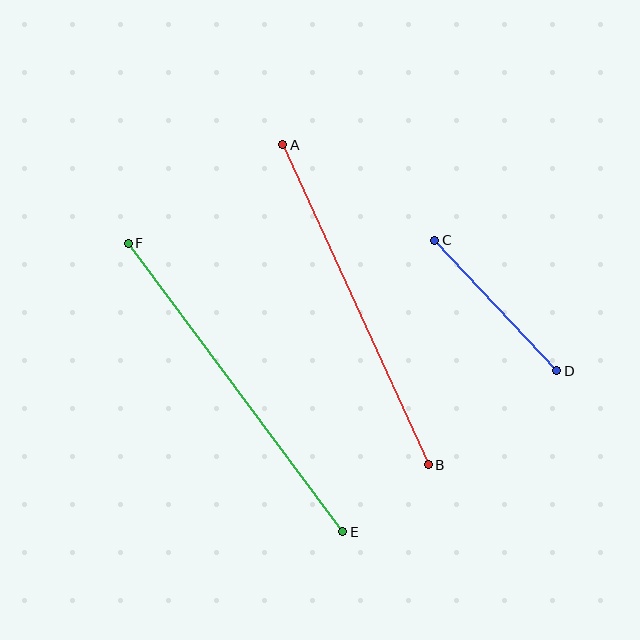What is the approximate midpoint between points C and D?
The midpoint is at approximately (496, 306) pixels.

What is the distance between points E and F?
The distance is approximately 360 pixels.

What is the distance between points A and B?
The distance is approximately 351 pixels.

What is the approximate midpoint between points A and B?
The midpoint is at approximately (356, 305) pixels.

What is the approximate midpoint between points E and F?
The midpoint is at approximately (235, 388) pixels.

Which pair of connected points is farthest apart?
Points E and F are farthest apart.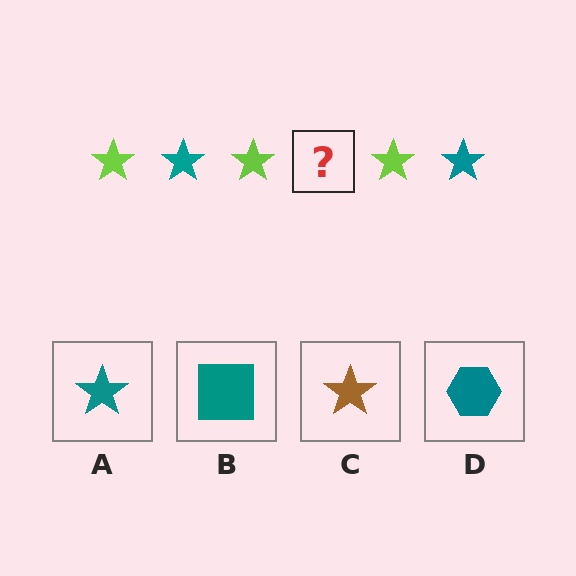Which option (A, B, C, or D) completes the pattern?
A.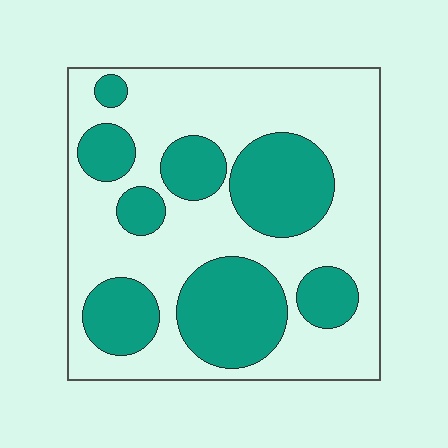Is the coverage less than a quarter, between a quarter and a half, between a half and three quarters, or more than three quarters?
Between a quarter and a half.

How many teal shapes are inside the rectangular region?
8.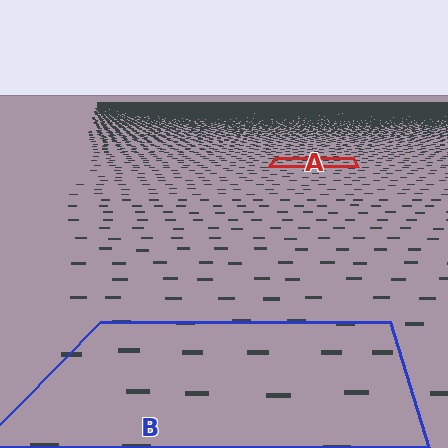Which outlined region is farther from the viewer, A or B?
Region A is farther from the viewer — the texture elements inside it appear smaller and more densely packed.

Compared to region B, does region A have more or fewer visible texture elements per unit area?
Region A has more texture elements per unit area — they are packed more densely because it is farther away.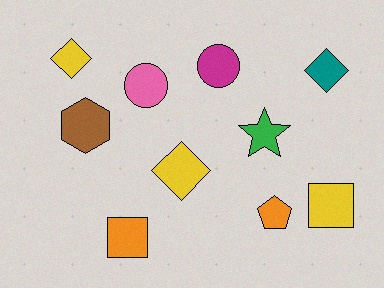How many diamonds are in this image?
There are 3 diamonds.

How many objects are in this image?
There are 10 objects.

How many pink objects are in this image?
There is 1 pink object.